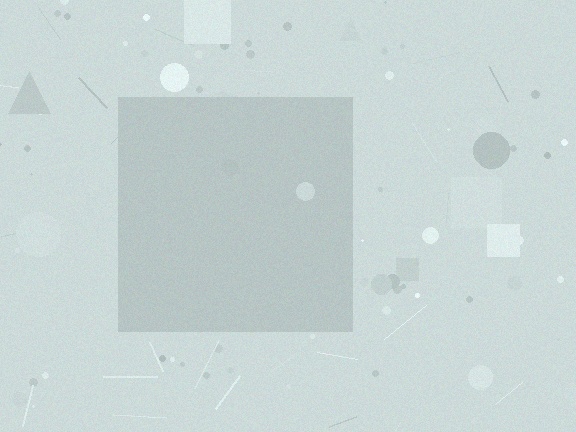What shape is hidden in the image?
A square is hidden in the image.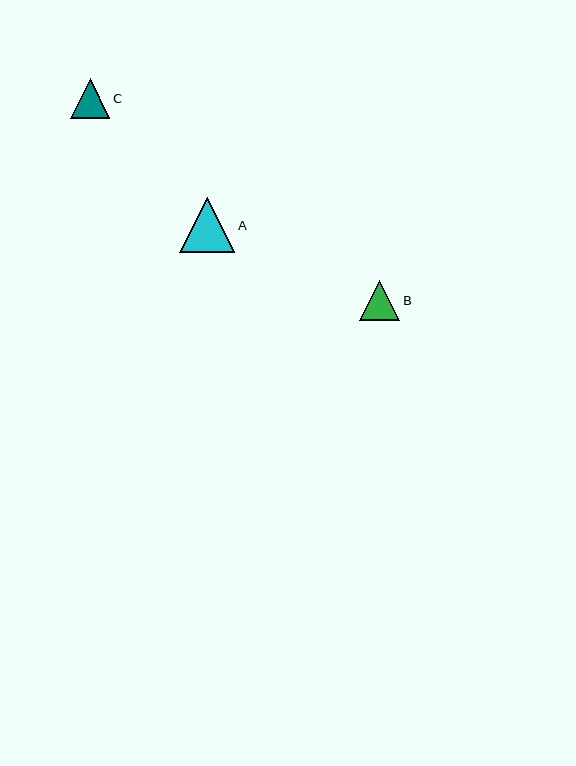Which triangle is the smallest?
Triangle C is the smallest with a size of approximately 40 pixels.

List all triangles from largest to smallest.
From largest to smallest: A, B, C.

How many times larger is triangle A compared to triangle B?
Triangle A is approximately 1.4 times the size of triangle B.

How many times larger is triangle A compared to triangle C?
Triangle A is approximately 1.4 times the size of triangle C.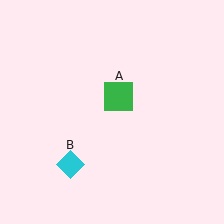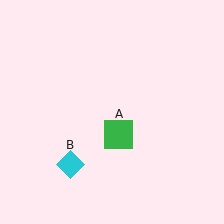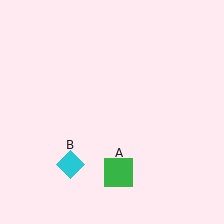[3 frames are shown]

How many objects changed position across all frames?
1 object changed position: green square (object A).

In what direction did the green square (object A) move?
The green square (object A) moved down.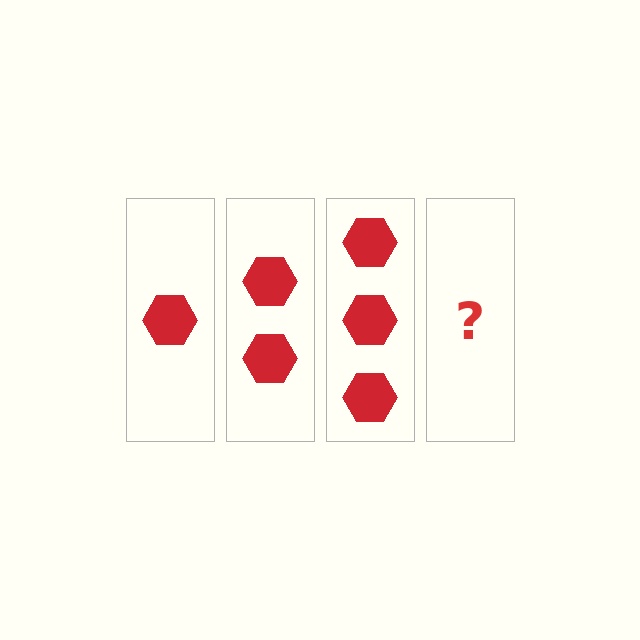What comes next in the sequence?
The next element should be 4 hexagons.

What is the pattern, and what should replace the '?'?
The pattern is that each step adds one more hexagon. The '?' should be 4 hexagons.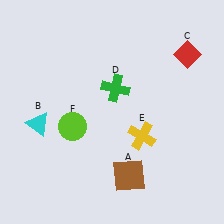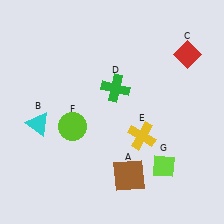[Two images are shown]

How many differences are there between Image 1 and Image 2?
There is 1 difference between the two images.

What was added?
A lime diamond (G) was added in Image 2.